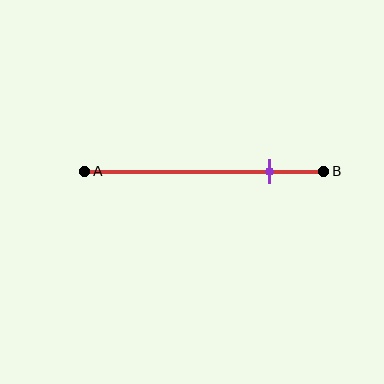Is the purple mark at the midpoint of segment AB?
No, the mark is at about 80% from A, not at the 50% midpoint.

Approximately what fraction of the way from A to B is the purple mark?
The purple mark is approximately 80% of the way from A to B.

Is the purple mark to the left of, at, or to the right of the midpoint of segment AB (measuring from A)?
The purple mark is to the right of the midpoint of segment AB.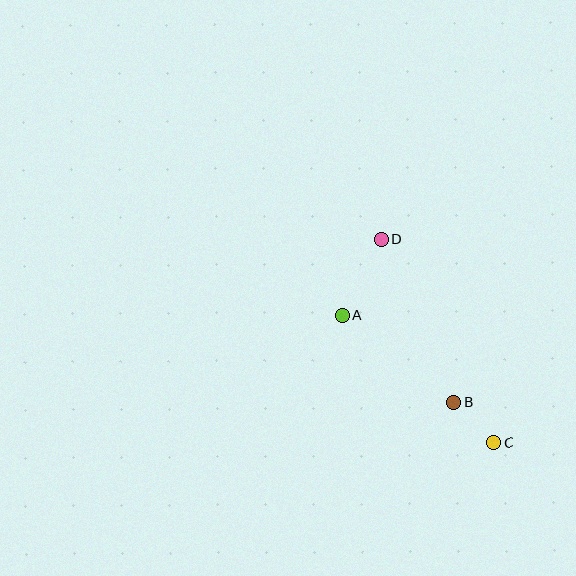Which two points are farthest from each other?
Points C and D are farthest from each other.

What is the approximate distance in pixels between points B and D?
The distance between B and D is approximately 178 pixels.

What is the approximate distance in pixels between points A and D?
The distance between A and D is approximately 85 pixels.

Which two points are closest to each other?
Points B and C are closest to each other.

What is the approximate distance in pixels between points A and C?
The distance between A and C is approximately 198 pixels.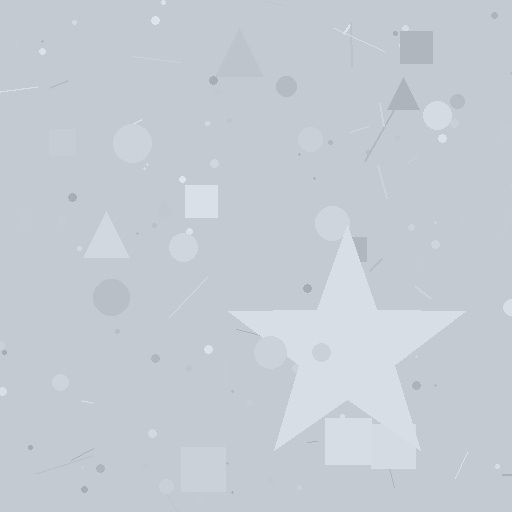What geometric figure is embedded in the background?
A star is embedded in the background.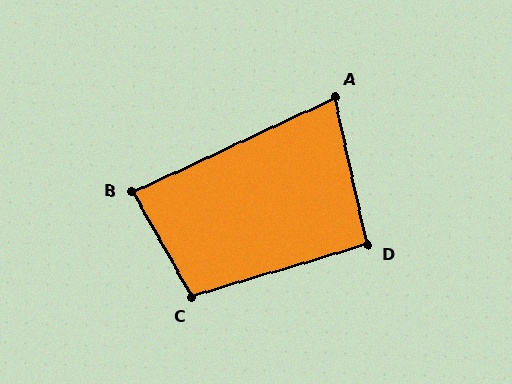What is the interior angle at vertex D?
Approximately 94 degrees (approximately right).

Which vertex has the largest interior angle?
C, at approximately 103 degrees.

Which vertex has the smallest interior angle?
A, at approximately 77 degrees.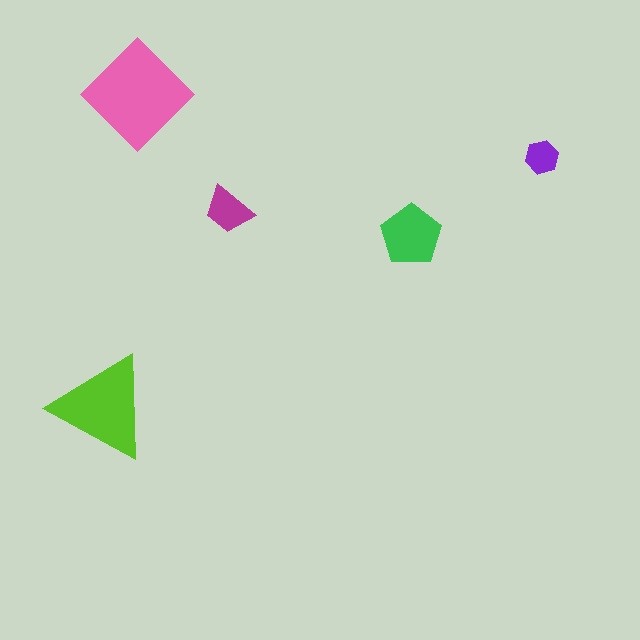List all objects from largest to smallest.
The pink diamond, the lime triangle, the green pentagon, the magenta trapezoid, the purple hexagon.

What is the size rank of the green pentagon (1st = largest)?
3rd.